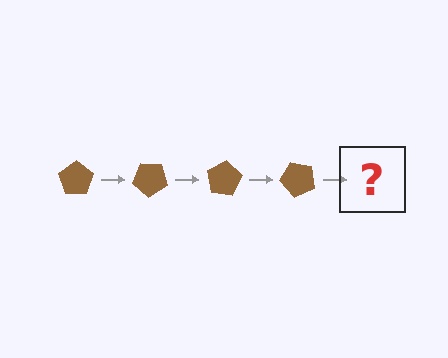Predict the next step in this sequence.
The next step is a brown pentagon rotated 160 degrees.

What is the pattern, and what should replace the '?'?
The pattern is that the pentagon rotates 40 degrees each step. The '?' should be a brown pentagon rotated 160 degrees.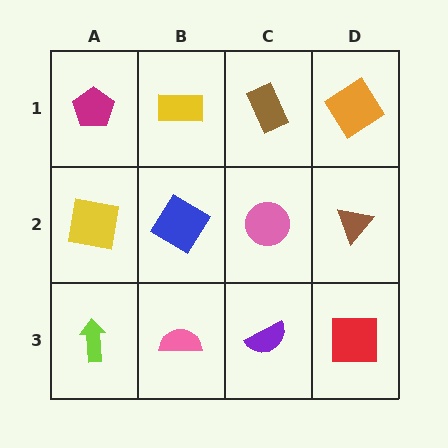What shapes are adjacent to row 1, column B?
A blue diamond (row 2, column B), a magenta pentagon (row 1, column A), a brown rectangle (row 1, column C).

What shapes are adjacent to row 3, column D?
A brown triangle (row 2, column D), a purple semicircle (row 3, column C).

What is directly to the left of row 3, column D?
A purple semicircle.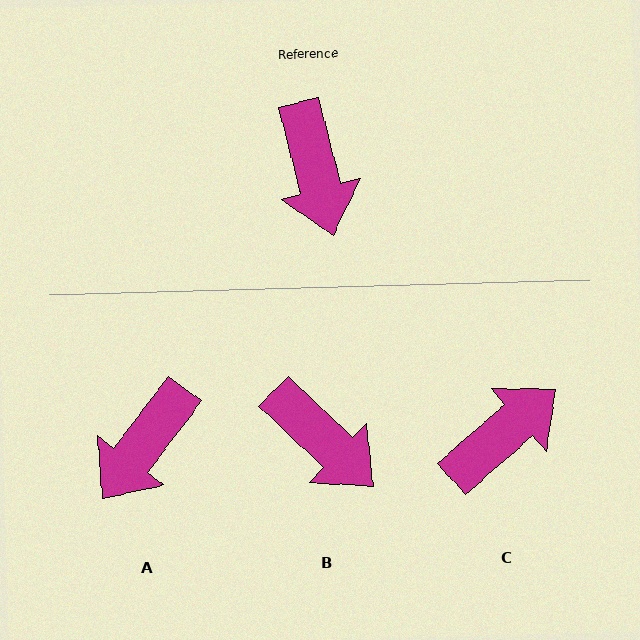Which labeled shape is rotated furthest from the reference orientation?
C, about 116 degrees away.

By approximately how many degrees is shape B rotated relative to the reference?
Approximately 32 degrees counter-clockwise.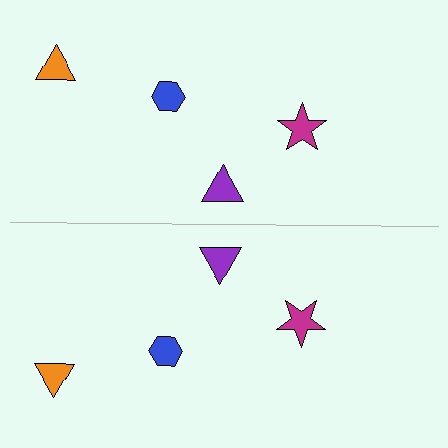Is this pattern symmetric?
Yes, this pattern has bilateral (reflection) symmetry.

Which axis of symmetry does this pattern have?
The pattern has a horizontal axis of symmetry running through the center of the image.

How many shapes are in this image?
There are 8 shapes in this image.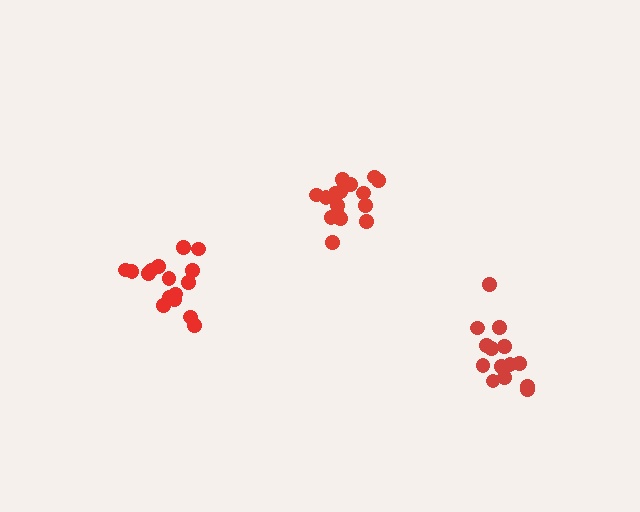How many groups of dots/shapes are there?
There are 3 groups.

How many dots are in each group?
Group 1: 14 dots, Group 2: 16 dots, Group 3: 17 dots (47 total).